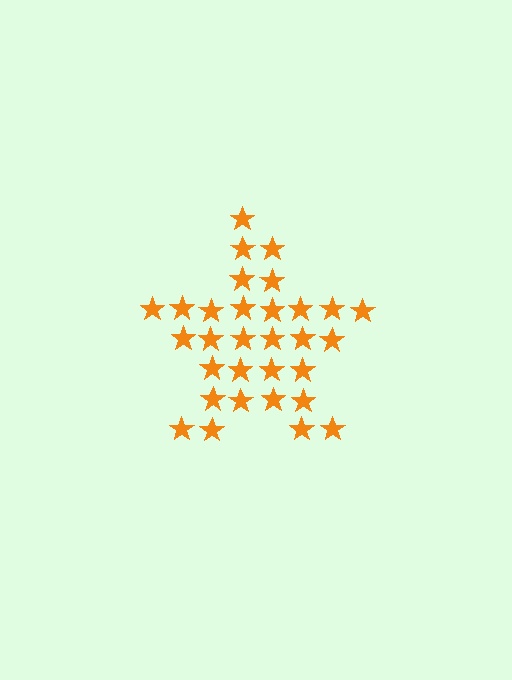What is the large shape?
The large shape is a star.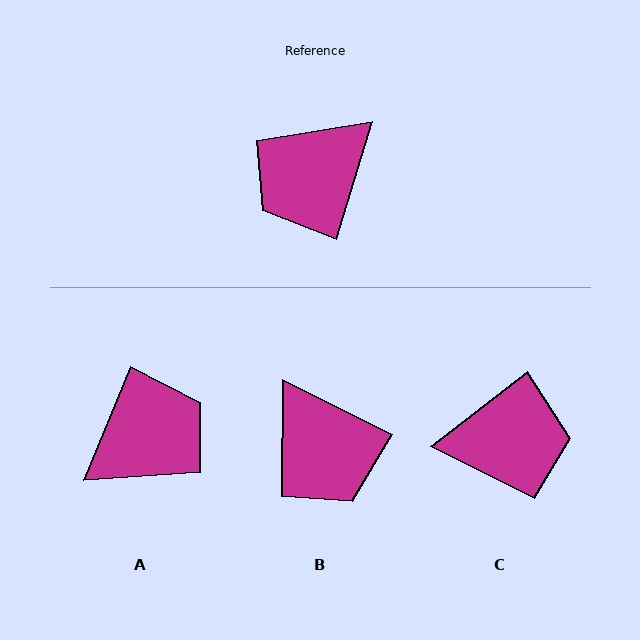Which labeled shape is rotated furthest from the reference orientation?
A, about 175 degrees away.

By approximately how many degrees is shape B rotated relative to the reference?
Approximately 81 degrees counter-clockwise.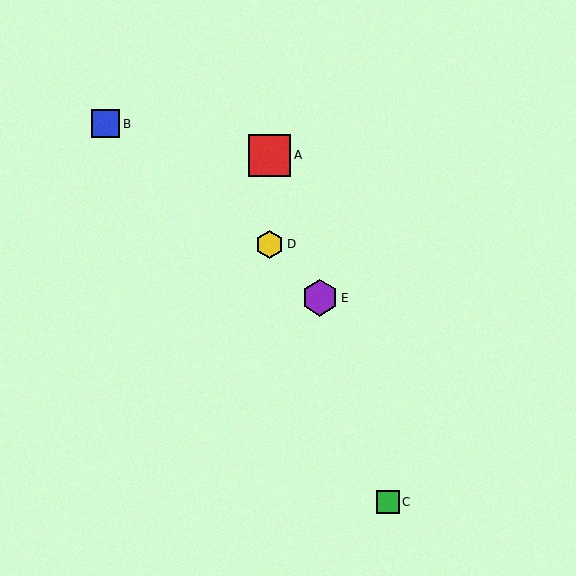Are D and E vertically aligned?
No, D is at x≈270 and E is at x≈320.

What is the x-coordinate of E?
Object E is at x≈320.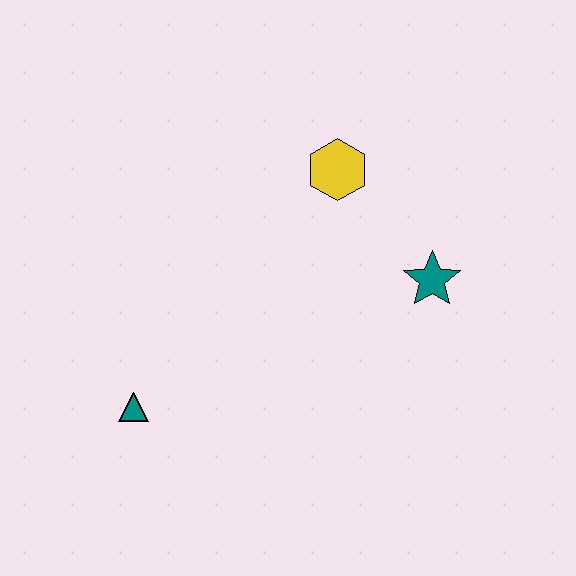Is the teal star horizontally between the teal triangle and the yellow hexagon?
No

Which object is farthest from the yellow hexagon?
The teal triangle is farthest from the yellow hexagon.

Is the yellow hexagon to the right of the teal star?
No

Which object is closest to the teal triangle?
The yellow hexagon is closest to the teal triangle.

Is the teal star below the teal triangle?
No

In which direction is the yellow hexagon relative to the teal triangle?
The yellow hexagon is above the teal triangle.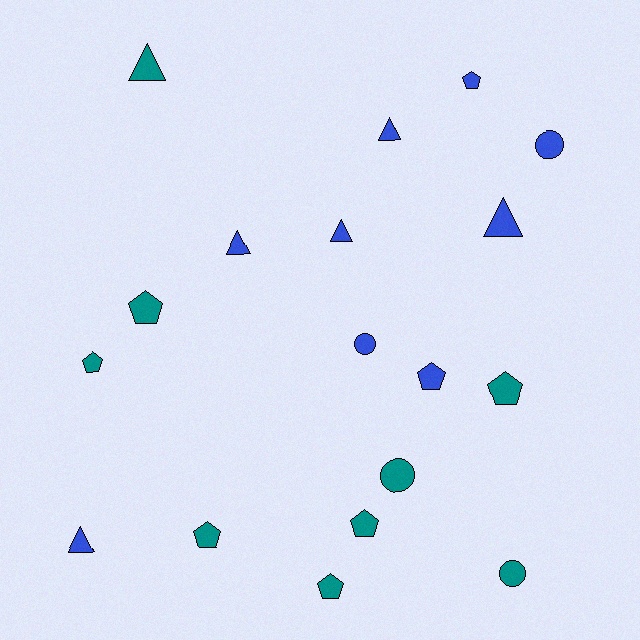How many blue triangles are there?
There are 5 blue triangles.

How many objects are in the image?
There are 18 objects.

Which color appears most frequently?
Teal, with 9 objects.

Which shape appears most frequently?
Pentagon, with 8 objects.